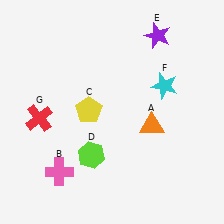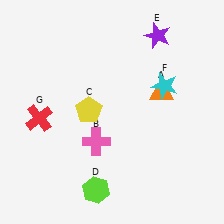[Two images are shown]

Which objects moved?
The objects that moved are: the orange triangle (A), the pink cross (B), the lime hexagon (D).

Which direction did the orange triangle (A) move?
The orange triangle (A) moved up.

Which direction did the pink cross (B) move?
The pink cross (B) moved right.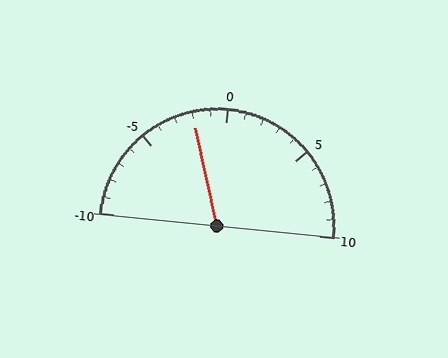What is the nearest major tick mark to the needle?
The nearest major tick mark is 0.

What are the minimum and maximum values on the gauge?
The gauge ranges from -10 to 10.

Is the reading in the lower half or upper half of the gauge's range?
The reading is in the lower half of the range (-10 to 10).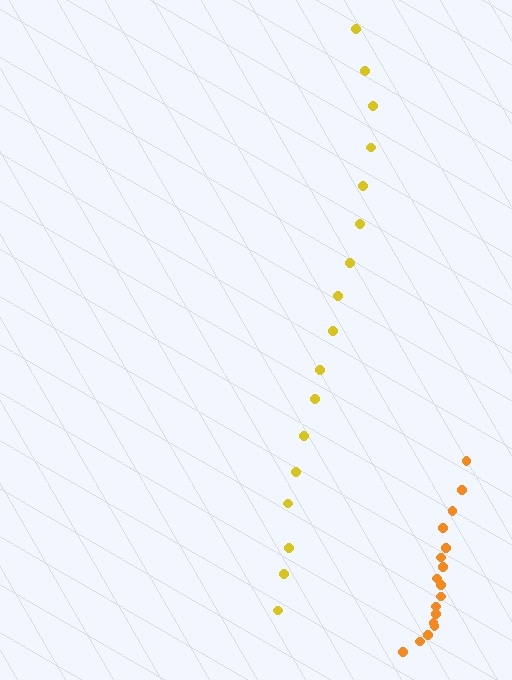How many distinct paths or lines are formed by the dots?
There are 2 distinct paths.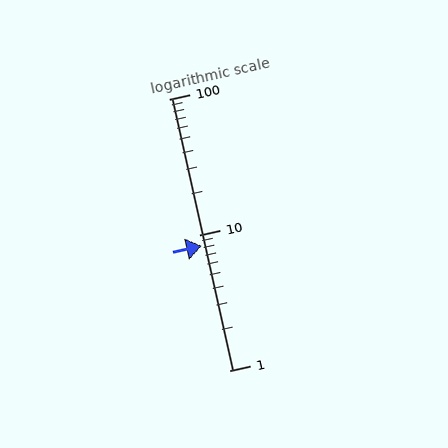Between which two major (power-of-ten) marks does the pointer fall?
The pointer is between 1 and 10.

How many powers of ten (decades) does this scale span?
The scale spans 2 decades, from 1 to 100.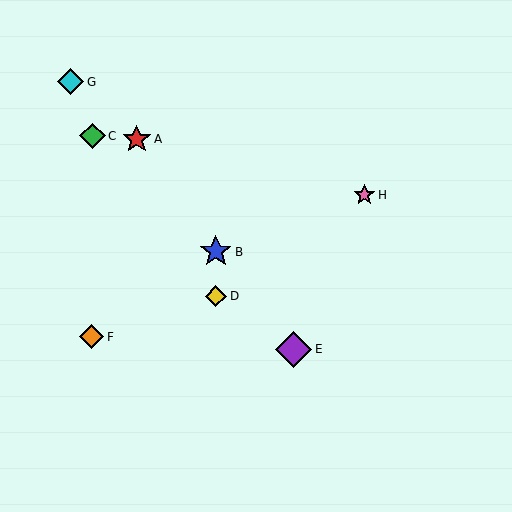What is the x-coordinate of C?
Object C is at x≈92.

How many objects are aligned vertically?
2 objects (B, D) are aligned vertically.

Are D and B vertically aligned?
Yes, both are at x≈216.